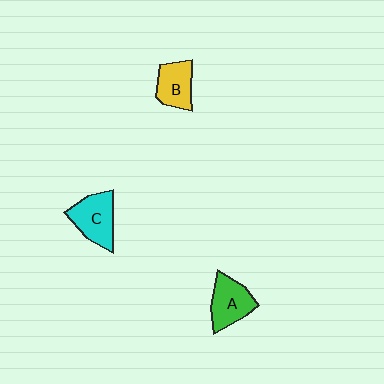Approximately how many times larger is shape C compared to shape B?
Approximately 1.2 times.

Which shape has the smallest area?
Shape B (yellow).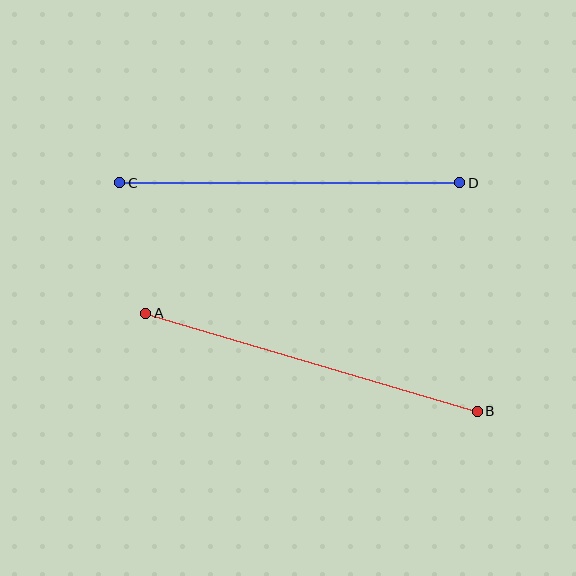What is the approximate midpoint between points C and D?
The midpoint is at approximately (290, 183) pixels.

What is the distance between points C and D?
The distance is approximately 340 pixels.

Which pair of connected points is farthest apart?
Points A and B are farthest apart.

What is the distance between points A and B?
The distance is approximately 346 pixels.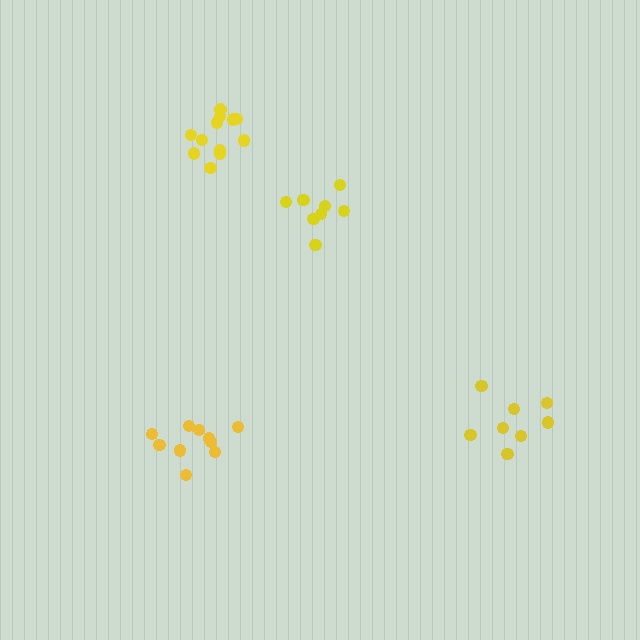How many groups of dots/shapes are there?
There are 4 groups.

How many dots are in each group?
Group 1: 8 dots, Group 2: 10 dots, Group 3: 12 dots, Group 4: 8 dots (38 total).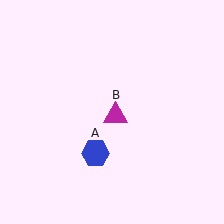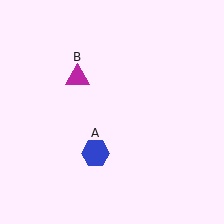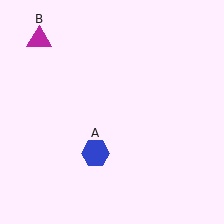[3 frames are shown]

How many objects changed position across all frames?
1 object changed position: magenta triangle (object B).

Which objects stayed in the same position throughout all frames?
Blue hexagon (object A) remained stationary.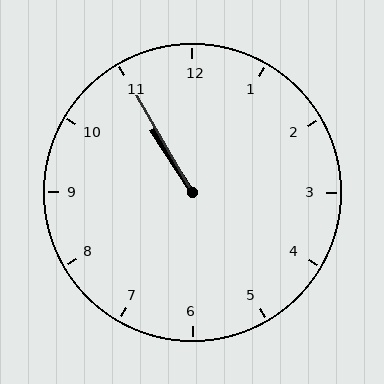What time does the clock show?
10:55.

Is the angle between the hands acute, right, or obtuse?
It is acute.